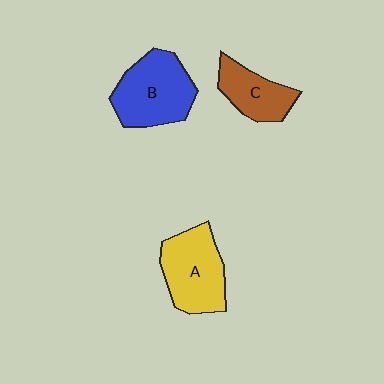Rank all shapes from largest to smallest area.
From largest to smallest: B (blue), A (yellow), C (brown).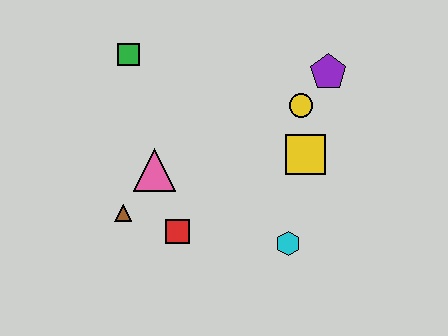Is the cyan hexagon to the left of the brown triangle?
No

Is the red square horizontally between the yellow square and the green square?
Yes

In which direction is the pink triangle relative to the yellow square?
The pink triangle is to the left of the yellow square.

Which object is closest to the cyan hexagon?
The yellow square is closest to the cyan hexagon.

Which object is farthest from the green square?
The cyan hexagon is farthest from the green square.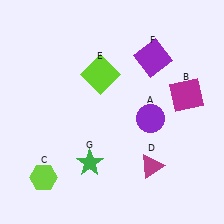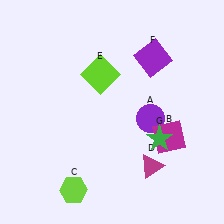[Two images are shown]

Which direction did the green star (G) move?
The green star (G) moved right.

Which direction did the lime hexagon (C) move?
The lime hexagon (C) moved right.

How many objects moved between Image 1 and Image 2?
3 objects moved between the two images.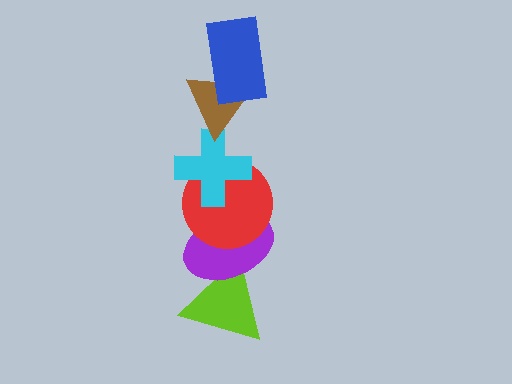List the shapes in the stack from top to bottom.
From top to bottom: the blue rectangle, the brown triangle, the cyan cross, the red circle, the purple ellipse, the lime triangle.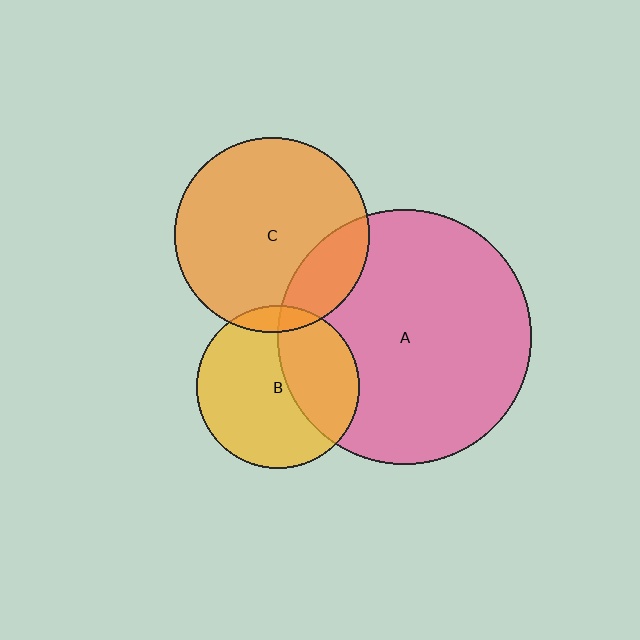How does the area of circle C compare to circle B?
Approximately 1.4 times.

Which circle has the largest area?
Circle A (pink).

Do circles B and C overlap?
Yes.